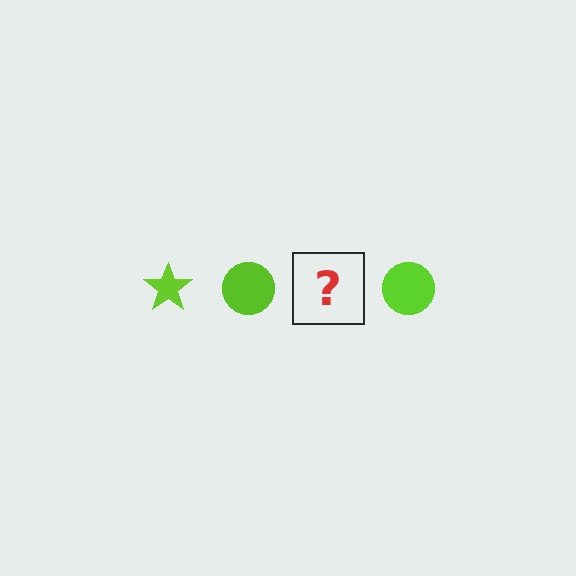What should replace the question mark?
The question mark should be replaced with a lime star.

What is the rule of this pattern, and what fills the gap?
The rule is that the pattern cycles through star, circle shapes in lime. The gap should be filled with a lime star.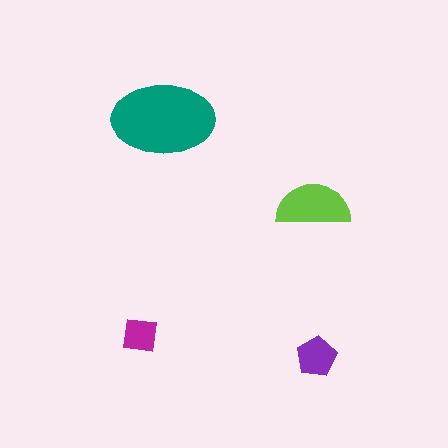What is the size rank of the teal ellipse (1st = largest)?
1st.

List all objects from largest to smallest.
The teal ellipse, the lime semicircle, the purple pentagon, the magenta square.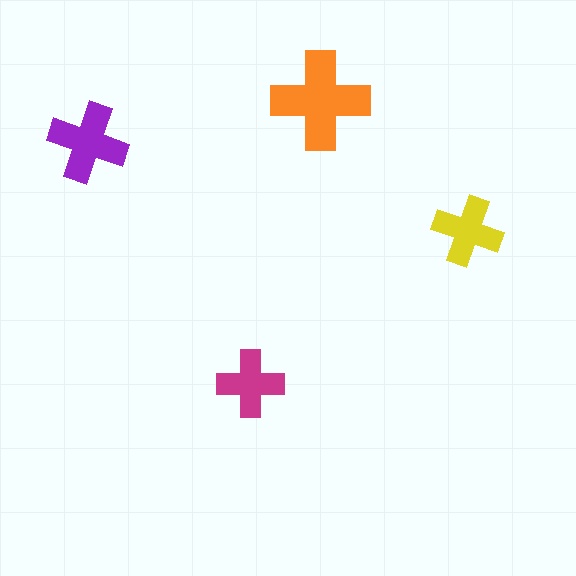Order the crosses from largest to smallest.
the orange one, the purple one, the yellow one, the magenta one.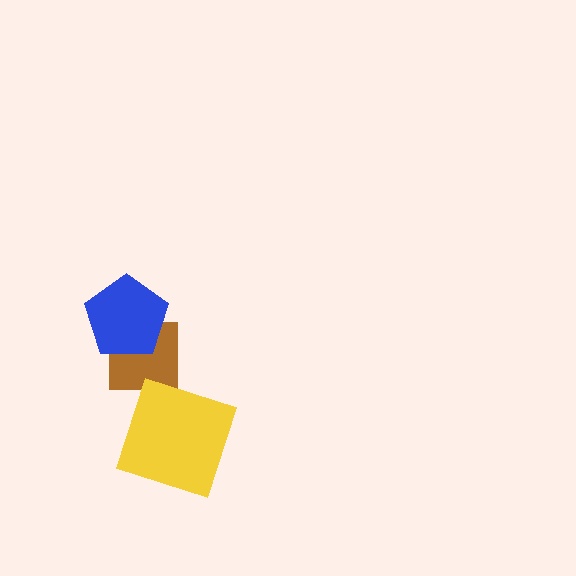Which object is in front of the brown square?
The blue pentagon is in front of the brown square.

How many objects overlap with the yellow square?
0 objects overlap with the yellow square.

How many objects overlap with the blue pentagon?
1 object overlaps with the blue pentagon.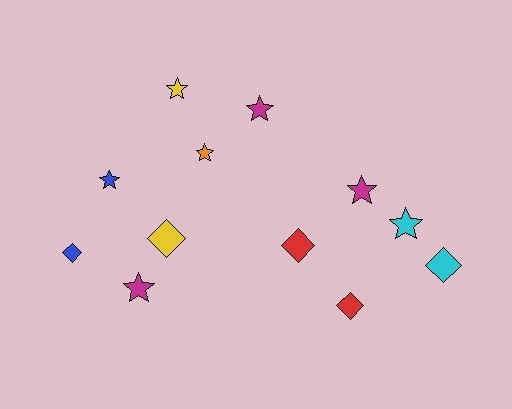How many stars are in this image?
There are 7 stars.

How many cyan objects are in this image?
There are 2 cyan objects.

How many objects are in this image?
There are 12 objects.